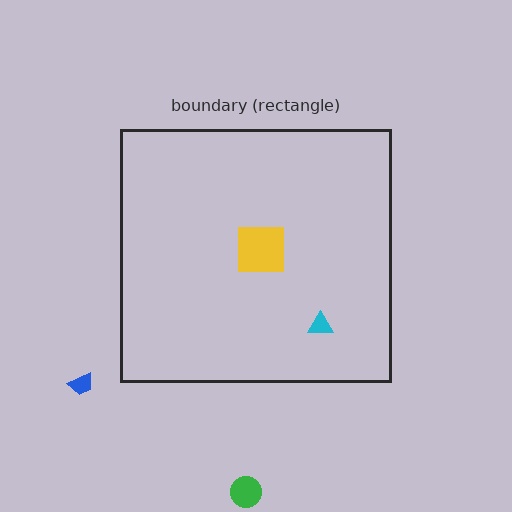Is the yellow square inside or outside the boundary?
Inside.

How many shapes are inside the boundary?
3 inside, 2 outside.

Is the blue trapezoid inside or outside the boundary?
Outside.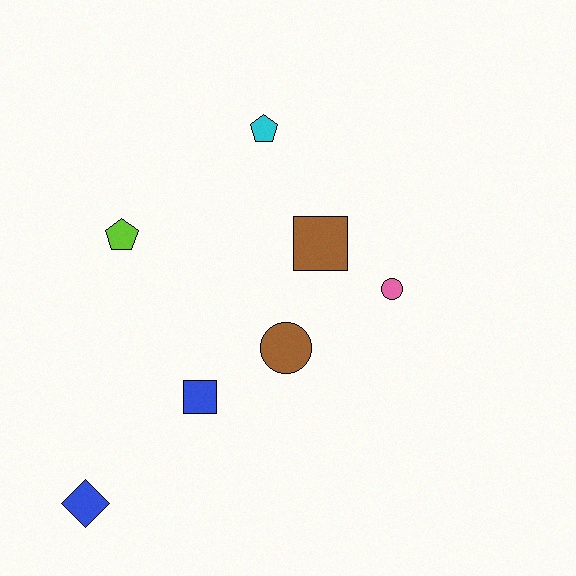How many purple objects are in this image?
There are no purple objects.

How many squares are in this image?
There are 2 squares.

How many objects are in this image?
There are 7 objects.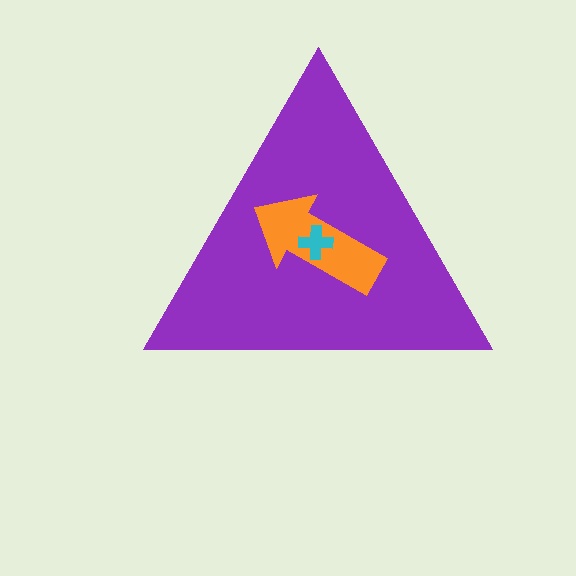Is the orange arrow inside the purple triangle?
Yes.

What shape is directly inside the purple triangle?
The orange arrow.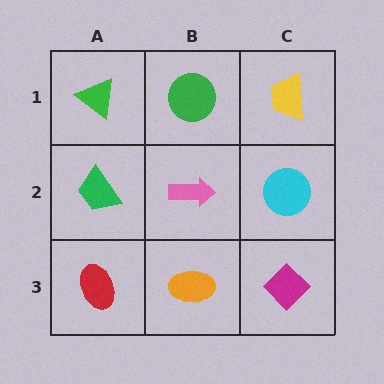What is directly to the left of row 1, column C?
A green circle.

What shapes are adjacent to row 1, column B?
A pink arrow (row 2, column B), a green triangle (row 1, column A), a yellow trapezoid (row 1, column C).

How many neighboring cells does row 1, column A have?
2.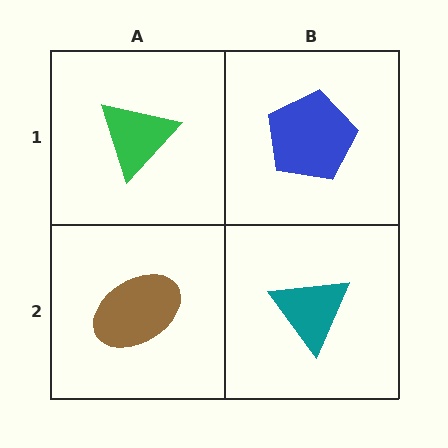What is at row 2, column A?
A brown ellipse.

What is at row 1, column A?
A green triangle.